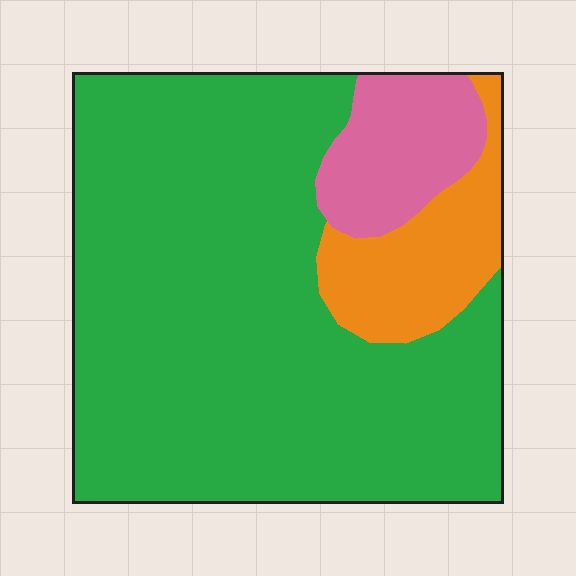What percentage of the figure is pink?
Pink takes up about one tenth (1/10) of the figure.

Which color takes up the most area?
Green, at roughly 75%.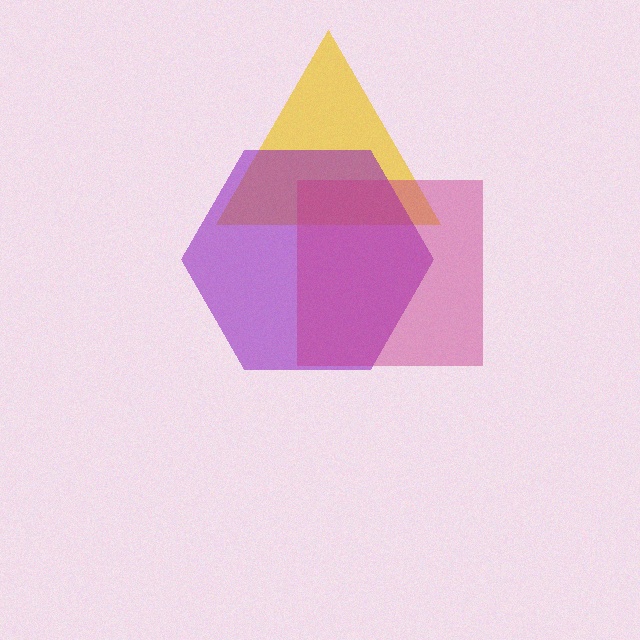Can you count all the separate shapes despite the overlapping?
Yes, there are 3 separate shapes.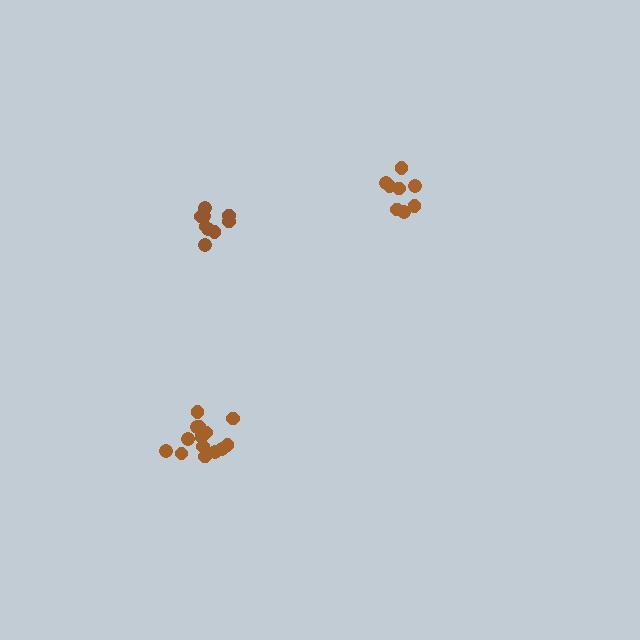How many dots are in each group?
Group 1: 14 dots, Group 2: 9 dots, Group 3: 8 dots (31 total).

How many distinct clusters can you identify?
There are 3 distinct clusters.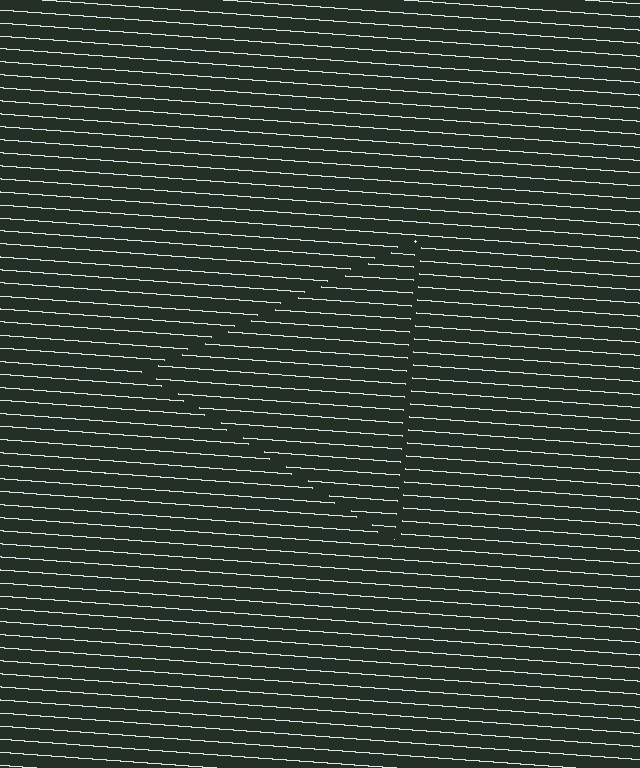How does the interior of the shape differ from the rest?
The interior of the shape contains the same grating, shifted by half a period — the contour is defined by the phase discontinuity where line-ends from the inner and outer gratings abut.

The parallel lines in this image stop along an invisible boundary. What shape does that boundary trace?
An illusory triangle. The interior of the shape contains the same grating, shifted by half a period — the contour is defined by the phase discontinuity where line-ends from the inner and outer gratings abut.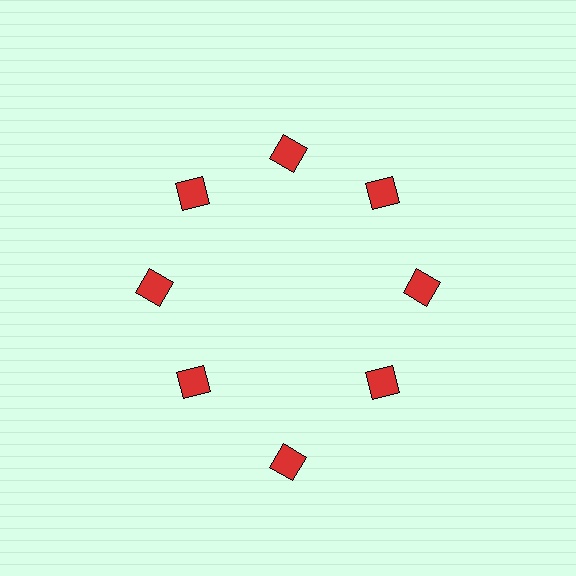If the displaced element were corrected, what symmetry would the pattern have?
It would have 8-fold rotational symmetry — the pattern would map onto itself every 45 degrees.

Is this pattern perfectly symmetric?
No. The 8 red squares are arranged in a ring, but one element near the 6 o'clock position is pushed outward from the center, breaking the 8-fold rotational symmetry.